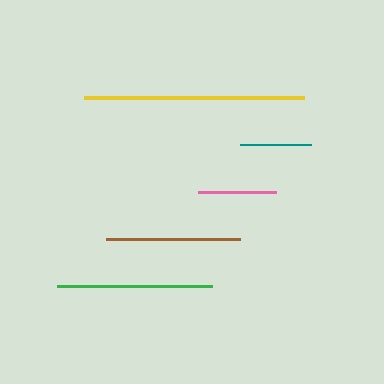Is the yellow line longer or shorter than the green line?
The yellow line is longer than the green line.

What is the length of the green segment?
The green segment is approximately 156 pixels long.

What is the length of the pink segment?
The pink segment is approximately 78 pixels long.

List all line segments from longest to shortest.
From longest to shortest: yellow, green, brown, pink, teal.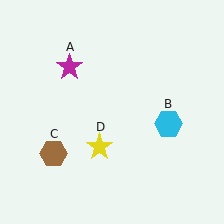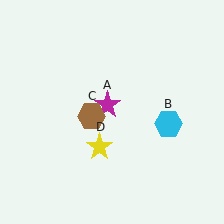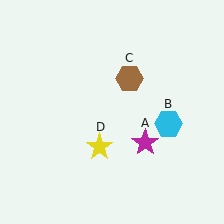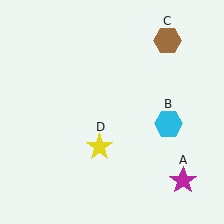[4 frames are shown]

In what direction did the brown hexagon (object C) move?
The brown hexagon (object C) moved up and to the right.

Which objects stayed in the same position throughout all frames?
Cyan hexagon (object B) and yellow star (object D) remained stationary.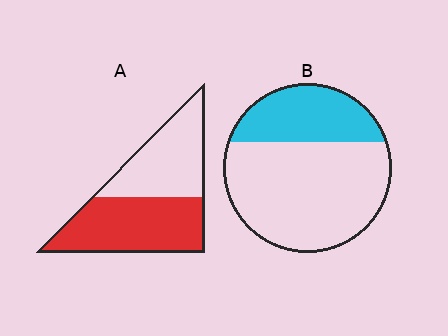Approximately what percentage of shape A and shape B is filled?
A is approximately 55% and B is approximately 30%.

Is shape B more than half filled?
No.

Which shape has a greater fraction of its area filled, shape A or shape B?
Shape A.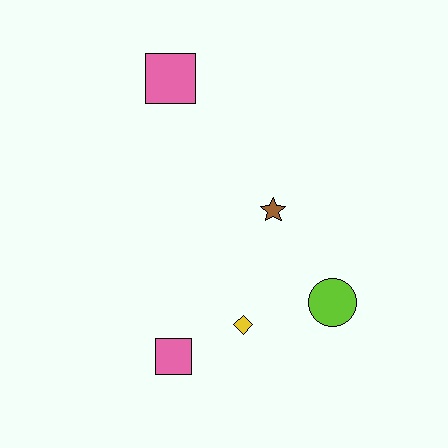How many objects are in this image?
There are 5 objects.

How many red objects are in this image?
There are no red objects.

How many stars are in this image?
There is 1 star.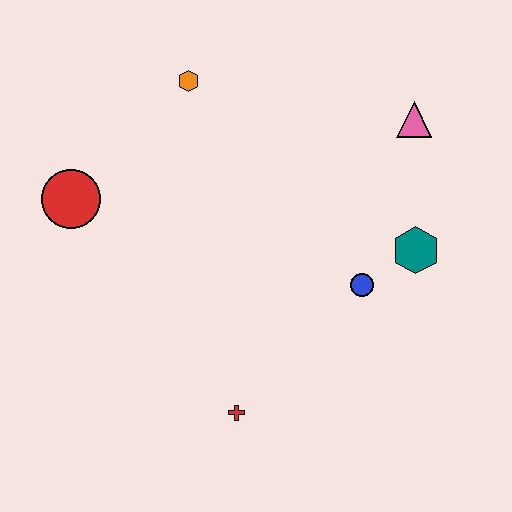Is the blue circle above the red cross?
Yes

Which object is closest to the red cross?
The blue circle is closest to the red cross.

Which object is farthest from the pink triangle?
The red circle is farthest from the pink triangle.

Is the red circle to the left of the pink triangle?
Yes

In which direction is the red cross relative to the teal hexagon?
The red cross is to the left of the teal hexagon.